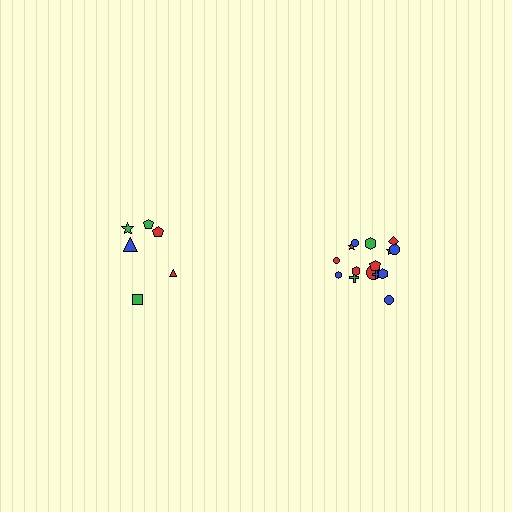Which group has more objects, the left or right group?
The right group.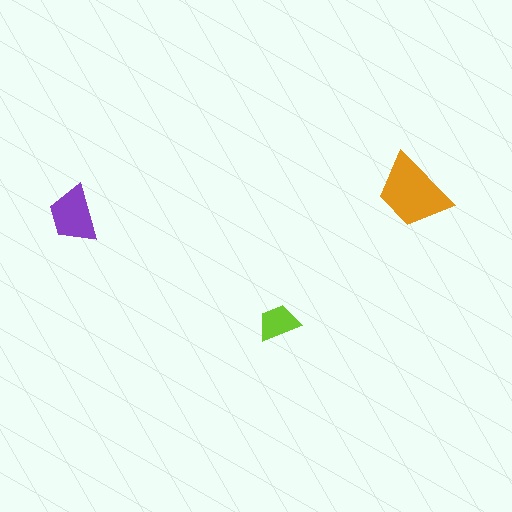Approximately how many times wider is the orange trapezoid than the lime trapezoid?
About 2 times wider.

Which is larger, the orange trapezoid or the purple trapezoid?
The orange one.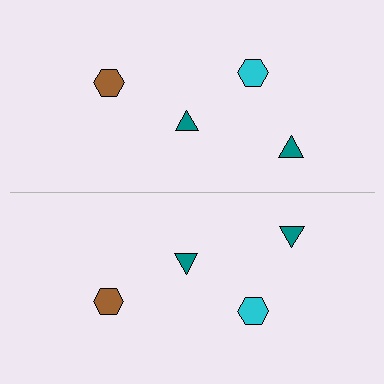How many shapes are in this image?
There are 8 shapes in this image.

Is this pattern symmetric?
Yes, this pattern has bilateral (reflection) symmetry.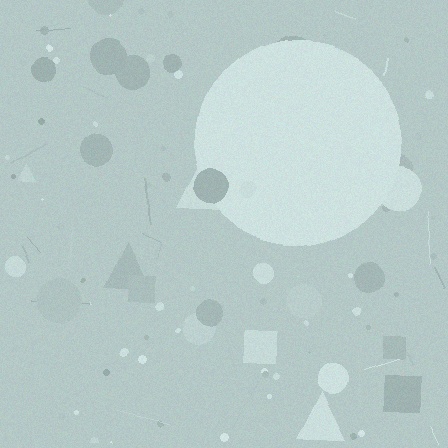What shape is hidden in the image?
A circle is hidden in the image.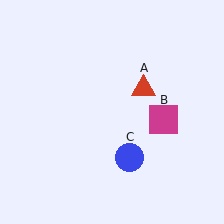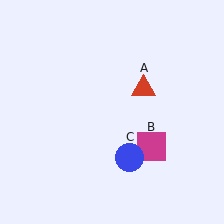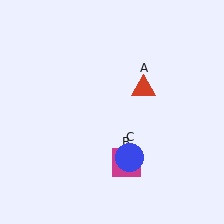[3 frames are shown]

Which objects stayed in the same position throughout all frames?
Red triangle (object A) and blue circle (object C) remained stationary.